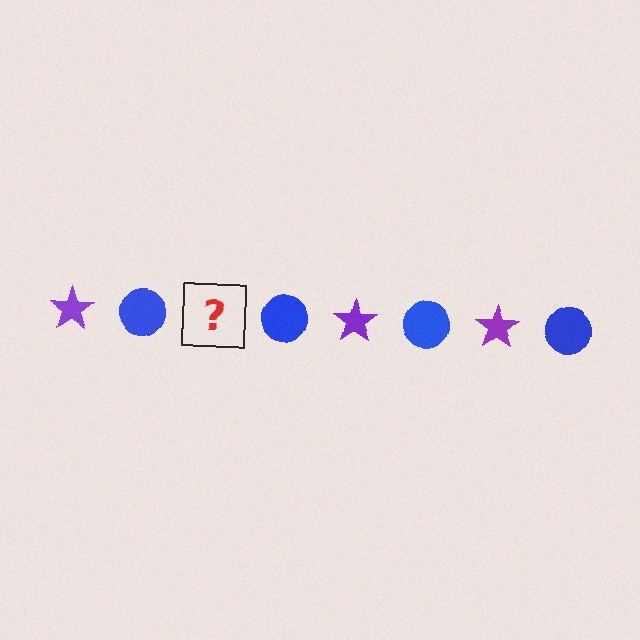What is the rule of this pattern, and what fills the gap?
The rule is that the pattern alternates between purple star and blue circle. The gap should be filled with a purple star.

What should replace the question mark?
The question mark should be replaced with a purple star.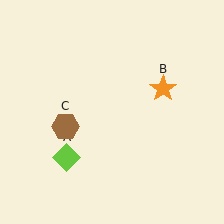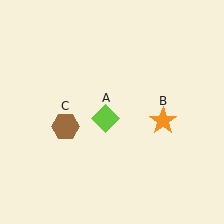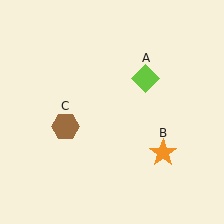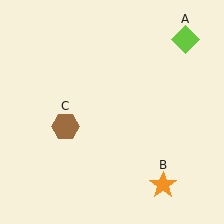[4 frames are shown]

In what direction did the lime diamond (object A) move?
The lime diamond (object A) moved up and to the right.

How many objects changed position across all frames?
2 objects changed position: lime diamond (object A), orange star (object B).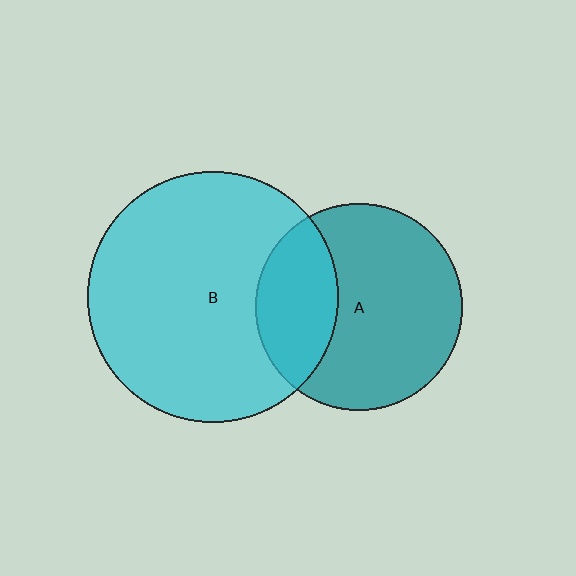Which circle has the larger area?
Circle B (cyan).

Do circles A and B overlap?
Yes.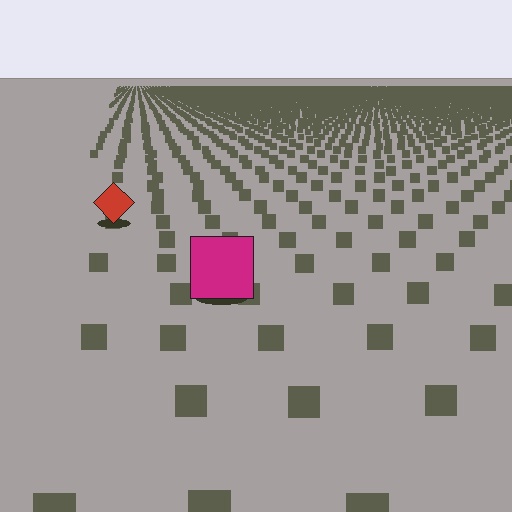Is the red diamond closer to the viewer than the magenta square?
No. The magenta square is closer — you can tell from the texture gradient: the ground texture is coarser near it.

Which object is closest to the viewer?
The magenta square is closest. The texture marks near it are larger and more spread out.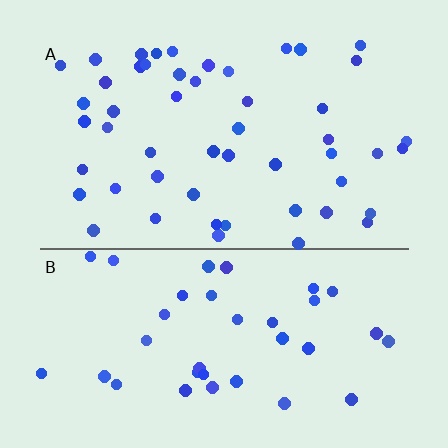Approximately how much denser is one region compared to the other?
Approximately 1.3× — region A over region B.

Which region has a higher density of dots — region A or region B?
A (the top).